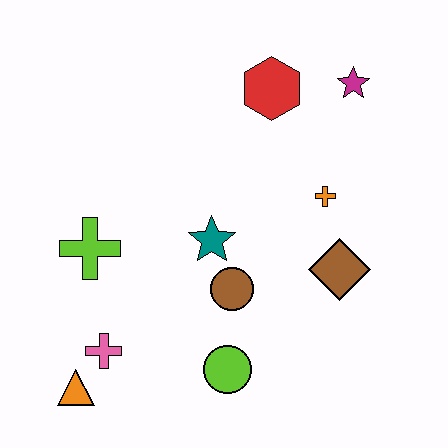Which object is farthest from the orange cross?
The orange triangle is farthest from the orange cross.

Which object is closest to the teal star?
The brown circle is closest to the teal star.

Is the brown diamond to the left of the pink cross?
No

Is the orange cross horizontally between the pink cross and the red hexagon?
No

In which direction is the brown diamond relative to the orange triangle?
The brown diamond is to the right of the orange triangle.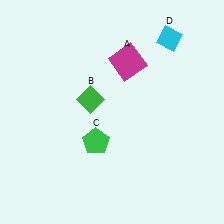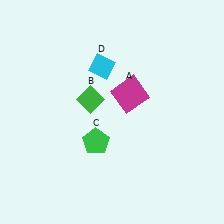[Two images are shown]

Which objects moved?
The objects that moved are: the magenta square (A), the cyan diamond (D).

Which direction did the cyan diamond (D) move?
The cyan diamond (D) moved left.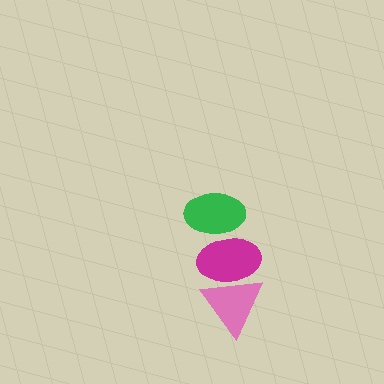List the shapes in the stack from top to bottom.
From top to bottom: the green ellipse, the magenta ellipse, the pink triangle.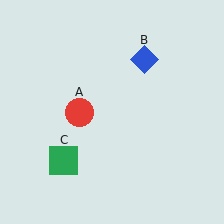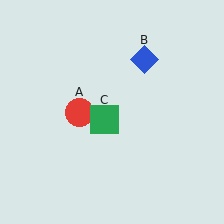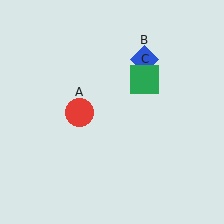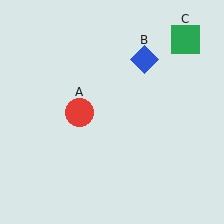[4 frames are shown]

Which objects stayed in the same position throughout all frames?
Red circle (object A) and blue diamond (object B) remained stationary.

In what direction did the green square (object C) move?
The green square (object C) moved up and to the right.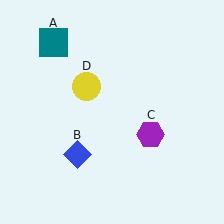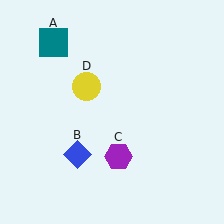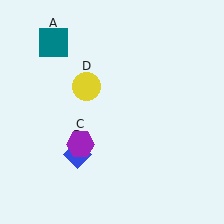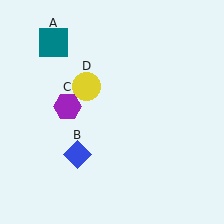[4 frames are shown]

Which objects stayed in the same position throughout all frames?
Teal square (object A) and blue diamond (object B) and yellow circle (object D) remained stationary.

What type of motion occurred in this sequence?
The purple hexagon (object C) rotated clockwise around the center of the scene.